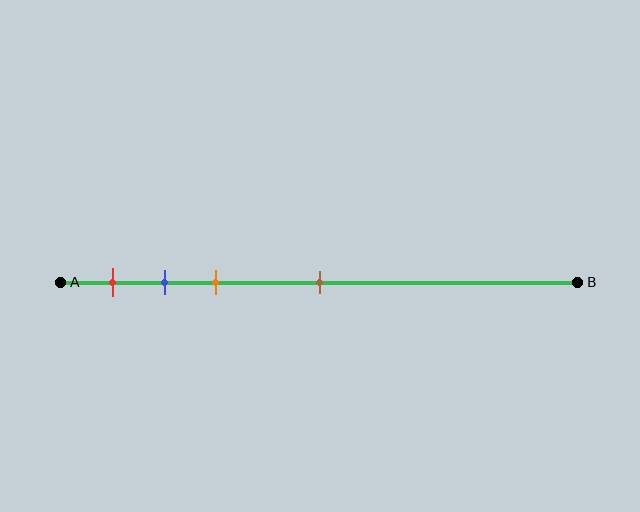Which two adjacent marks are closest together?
The blue and orange marks are the closest adjacent pair.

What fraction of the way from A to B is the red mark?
The red mark is approximately 10% (0.1) of the way from A to B.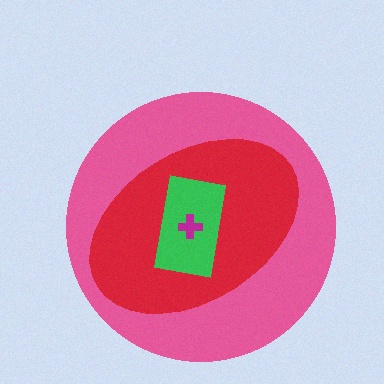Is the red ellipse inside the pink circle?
Yes.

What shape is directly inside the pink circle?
The red ellipse.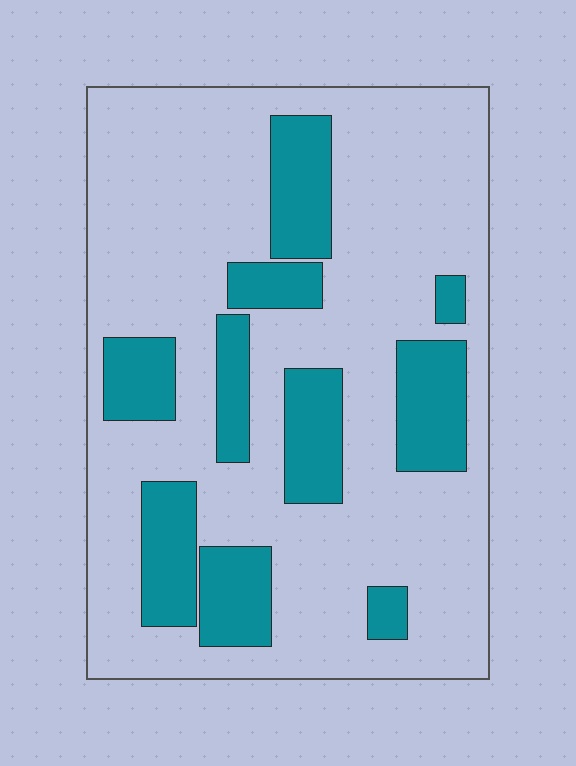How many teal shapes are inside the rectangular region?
10.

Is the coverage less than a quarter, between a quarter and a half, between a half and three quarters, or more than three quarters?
Between a quarter and a half.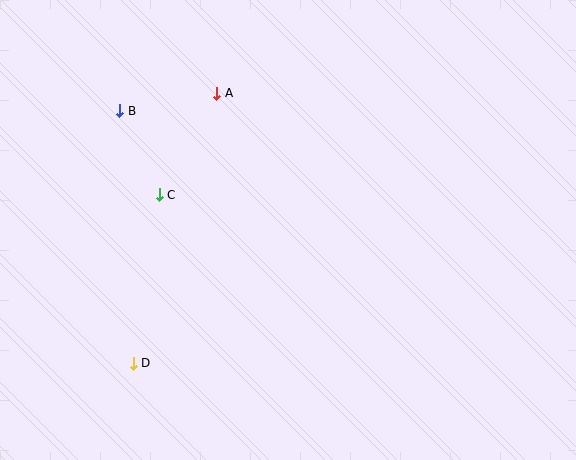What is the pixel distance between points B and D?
The distance between B and D is 253 pixels.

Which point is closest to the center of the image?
Point C at (159, 195) is closest to the center.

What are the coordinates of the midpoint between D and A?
The midpoint between D and A is at (175, 228).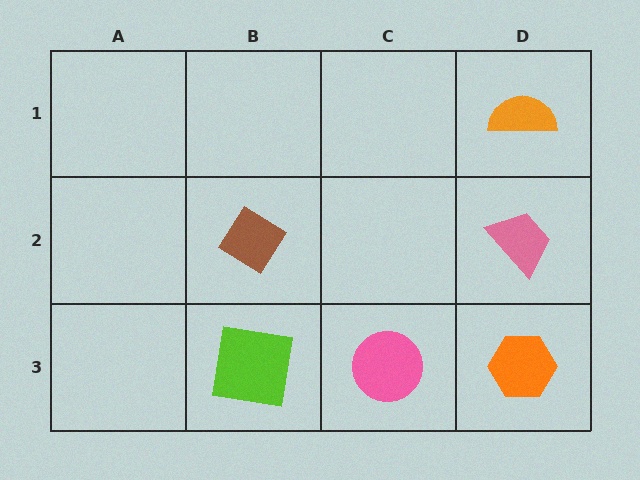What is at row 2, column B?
A brown diamond.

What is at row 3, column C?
A pink circle.